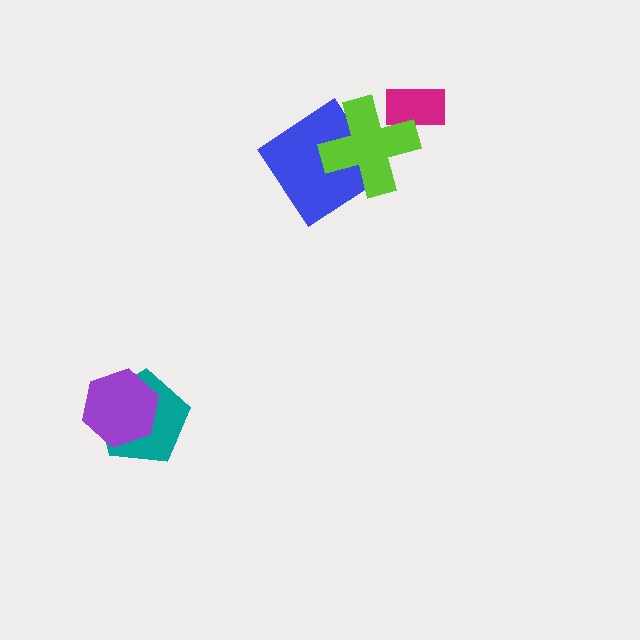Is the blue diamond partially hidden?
Yes, it is partially covered by another shape.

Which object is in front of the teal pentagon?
The purple hexagon is in front of the teal pentagon.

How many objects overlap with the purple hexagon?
1 object overlaps with the purple hexagon.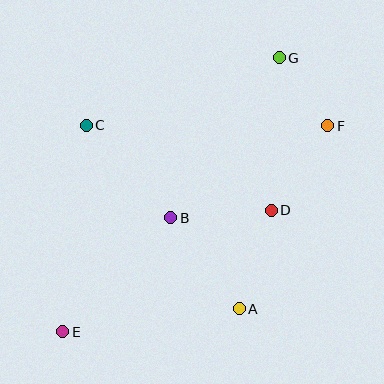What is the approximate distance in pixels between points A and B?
The distance between A and B is approximately 114 pixels.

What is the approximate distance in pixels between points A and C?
The distance between A and C is approximately 239 pixels.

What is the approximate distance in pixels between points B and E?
The distance between B and E is approximately 157 pixels.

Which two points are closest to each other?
Points F and G are closest to each other.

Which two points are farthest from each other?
Points E and G are farthest from each other.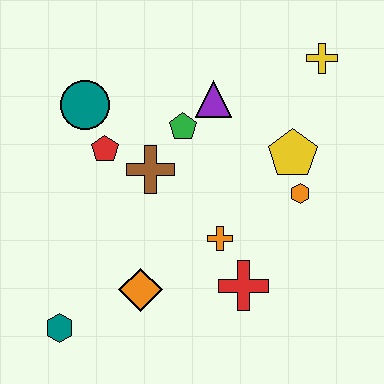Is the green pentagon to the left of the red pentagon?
No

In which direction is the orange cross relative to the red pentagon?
The orange cross is to the right of the red pentagon.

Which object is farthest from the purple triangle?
The teal hexagon is farthest from the purple triangle.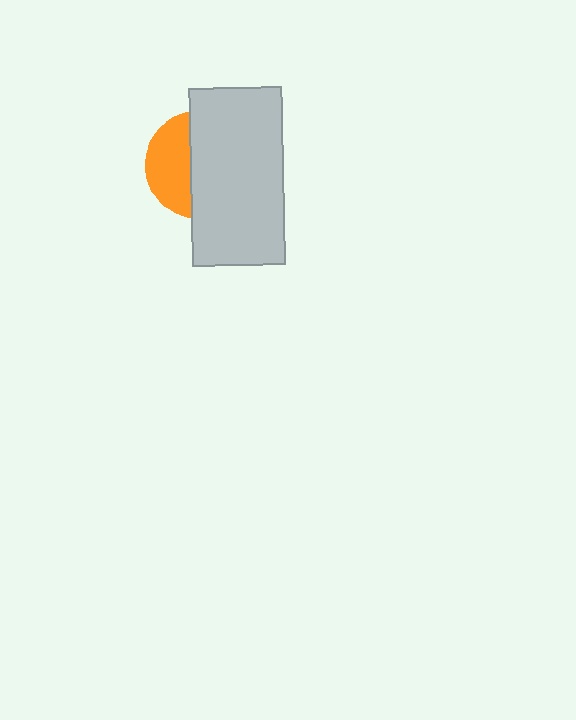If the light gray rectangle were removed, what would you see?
You would see the complete orange circle.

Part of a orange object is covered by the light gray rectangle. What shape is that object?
It is a circle.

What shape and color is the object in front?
The object in front is a light gray rectangle.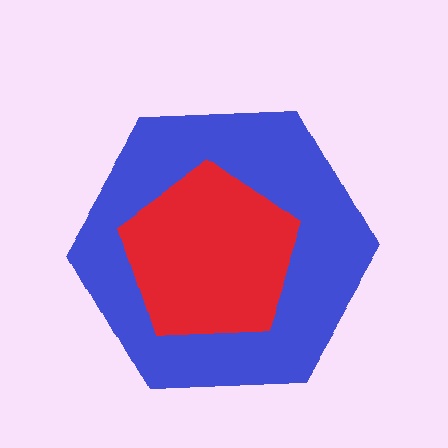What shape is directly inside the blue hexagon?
The red pentagon.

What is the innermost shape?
The red pentagon.